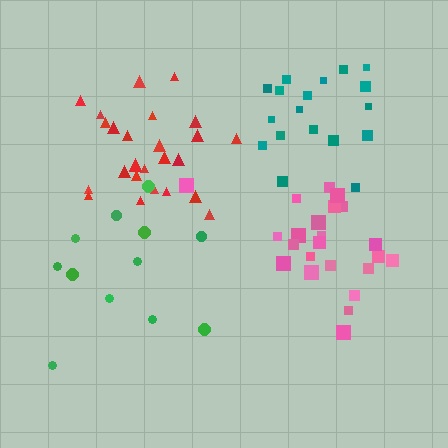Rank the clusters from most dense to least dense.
red, pink, teal, green.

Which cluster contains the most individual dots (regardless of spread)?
Red (26).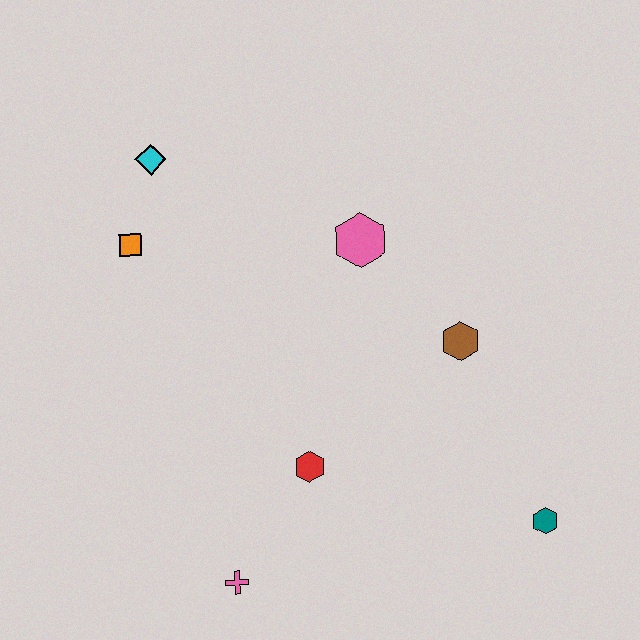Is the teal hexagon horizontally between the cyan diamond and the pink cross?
No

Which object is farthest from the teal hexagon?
The cyan diamond is farthest from the teal hexagon.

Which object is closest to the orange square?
The cyan diamond is closest to the orange square.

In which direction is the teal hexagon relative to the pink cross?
The teal hexagon is to the right of the pink cross.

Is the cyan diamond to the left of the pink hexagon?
Yes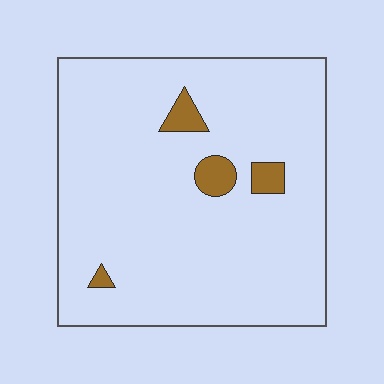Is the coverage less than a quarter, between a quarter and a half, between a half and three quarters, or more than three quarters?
Less than a quarter.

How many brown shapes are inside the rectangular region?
4.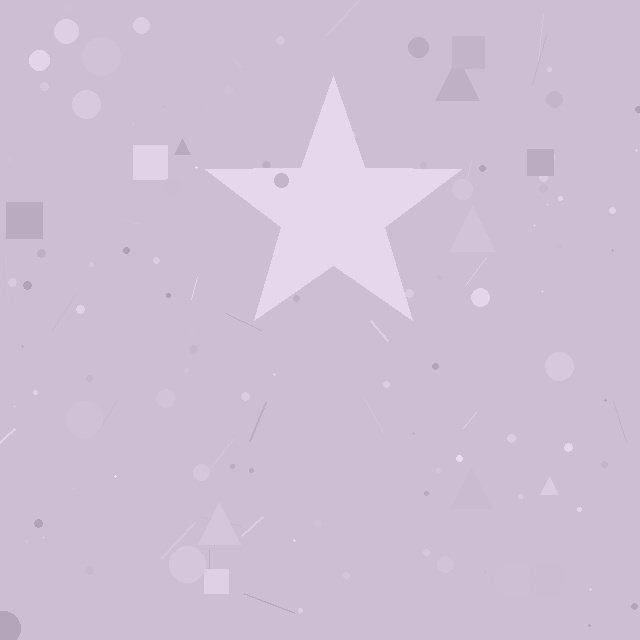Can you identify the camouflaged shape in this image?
The camouflaged shape is a star.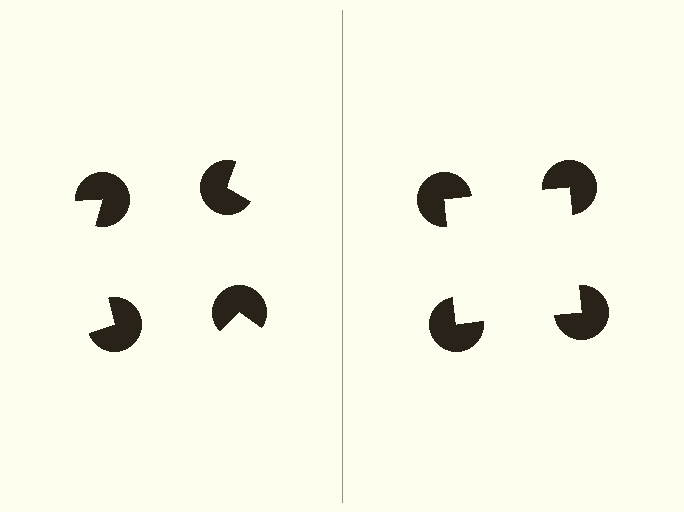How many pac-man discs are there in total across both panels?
8 — 4 on each side.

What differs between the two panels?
The pac-man discs are positioned identically on both sides; only the wedge orientations differ. On the right they align to a square; on the left they are misaligned.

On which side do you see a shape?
An illusory square appears on the right side. On the left side the wedge cuts are rotated, so no coherent shape forms.